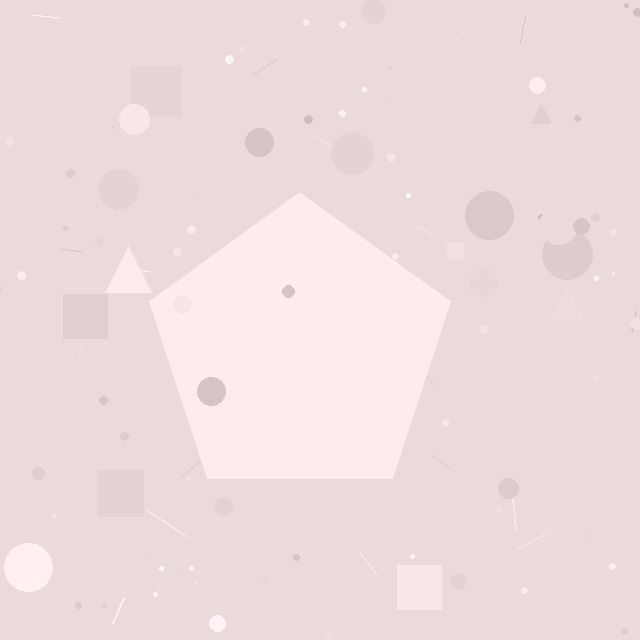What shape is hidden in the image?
A pentagon is hidden in the image.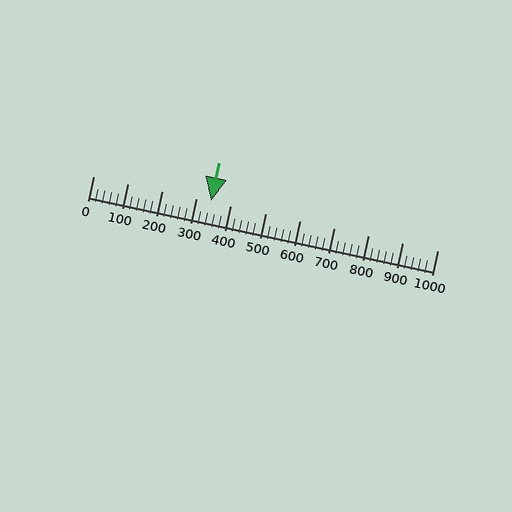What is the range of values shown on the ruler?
The ruler shows values from 0 to 1000.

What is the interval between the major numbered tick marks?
The major tick marks are spaced 100 units apart.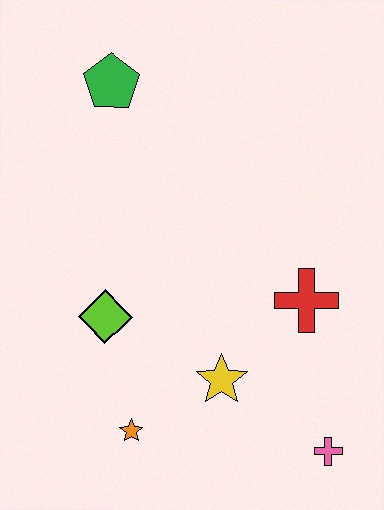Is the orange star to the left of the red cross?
Yes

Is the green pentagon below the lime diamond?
No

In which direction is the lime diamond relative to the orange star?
The lime diamond is above the orange star.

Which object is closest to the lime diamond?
The orange star is closest to the lime diamond.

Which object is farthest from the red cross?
The green pentagon is farthest from the red cross.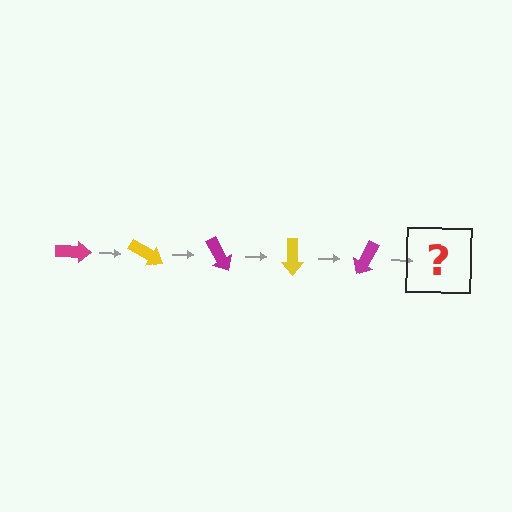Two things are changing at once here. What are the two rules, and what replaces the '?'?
The two rules are that it rotates 30 degrees each step and the color cycles through magenta and yellow. The '?' should be a yellow arrow, rotated 150 degrees from the start.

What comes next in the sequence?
The next element should be a yellow arrow, rotated 150 degrees from the start.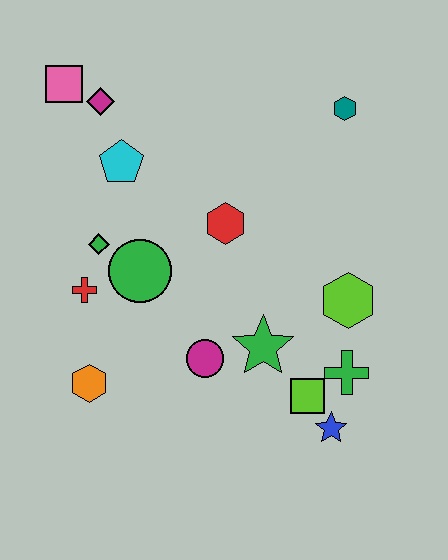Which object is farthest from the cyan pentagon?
The blue star is farthest from the cyan pentagon.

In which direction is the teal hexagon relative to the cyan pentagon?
The teal hexagon is to the right of the cyan pentagon.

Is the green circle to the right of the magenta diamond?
Yes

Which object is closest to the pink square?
The magenta diamond is closest to the pink square.